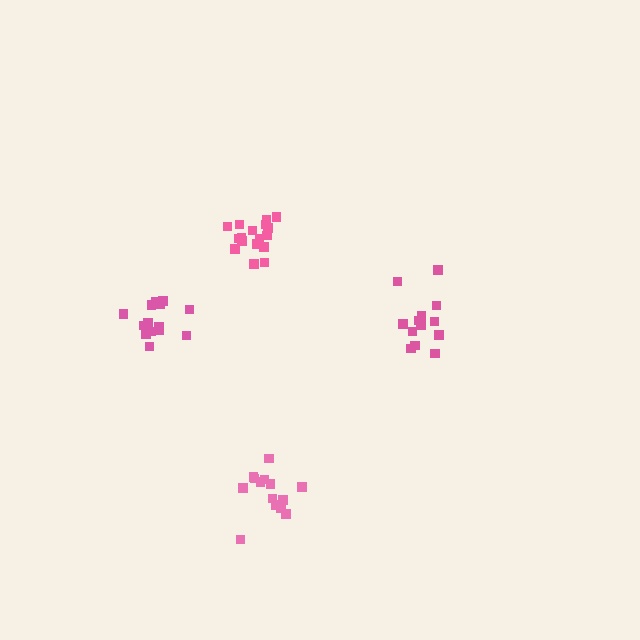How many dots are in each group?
Group 1: 13 dots, Group 2: 14 dots, Group 3: 17 dots, Group 4: 14 dots (58 total).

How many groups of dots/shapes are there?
There are 4 groups.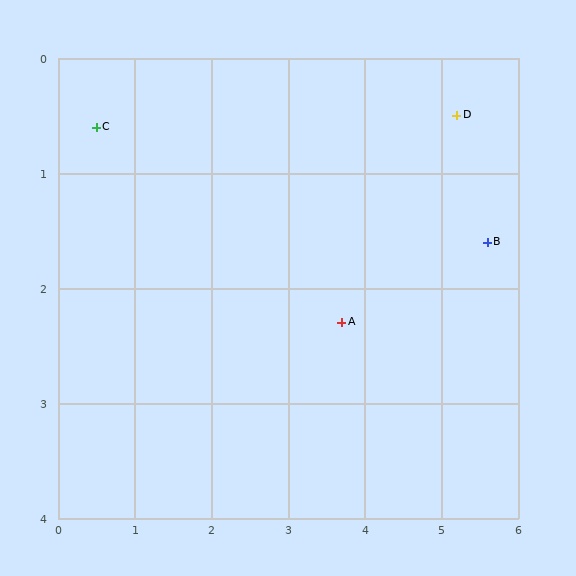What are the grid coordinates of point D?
Point D is at approximately (5.2, 0.5).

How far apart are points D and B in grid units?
Points D and B are about 1.2 grid units apart.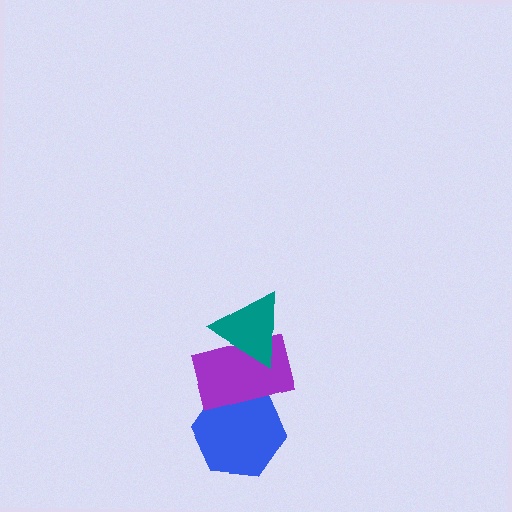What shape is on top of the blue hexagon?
The purple rectangle is on top of the blue hexagon.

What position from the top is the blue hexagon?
The blue hexagon is 3rd from the top.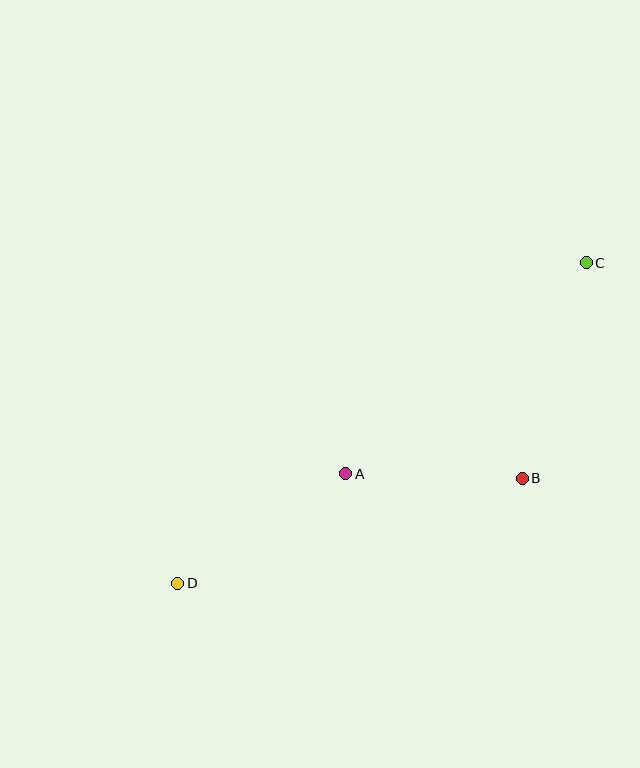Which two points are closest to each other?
Points A and B are closest to each other.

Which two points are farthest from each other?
Points C and D are farthest from each other.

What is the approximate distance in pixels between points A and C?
The distance between A and C is approximately 320 pixels.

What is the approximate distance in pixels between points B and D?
The distance between B and D is approximately 361 pixels.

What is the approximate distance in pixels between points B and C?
The distance between B and C is approximately 224 pixels.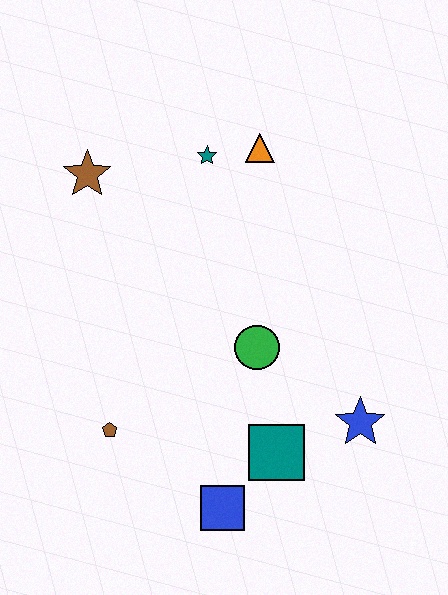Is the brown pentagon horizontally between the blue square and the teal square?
No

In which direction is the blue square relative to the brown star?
The blue square is below the brown star.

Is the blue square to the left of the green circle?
Yes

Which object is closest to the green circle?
The teal square is closest to the green circle.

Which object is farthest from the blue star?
The brown star is farthest from the blue star.